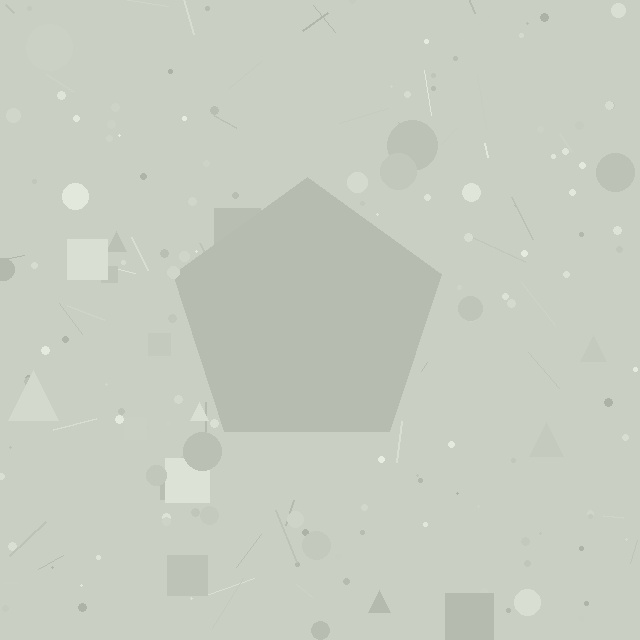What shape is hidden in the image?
A pentagon is hidden in the image.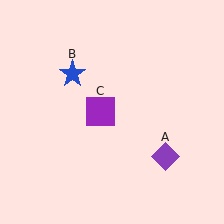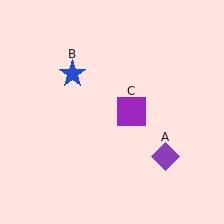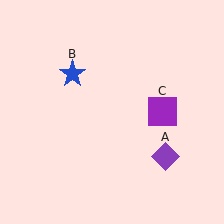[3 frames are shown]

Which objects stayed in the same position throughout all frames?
Purple diamond (object A) and blue star (object B) remained stationary.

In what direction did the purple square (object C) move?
The purple square (object C) moved right.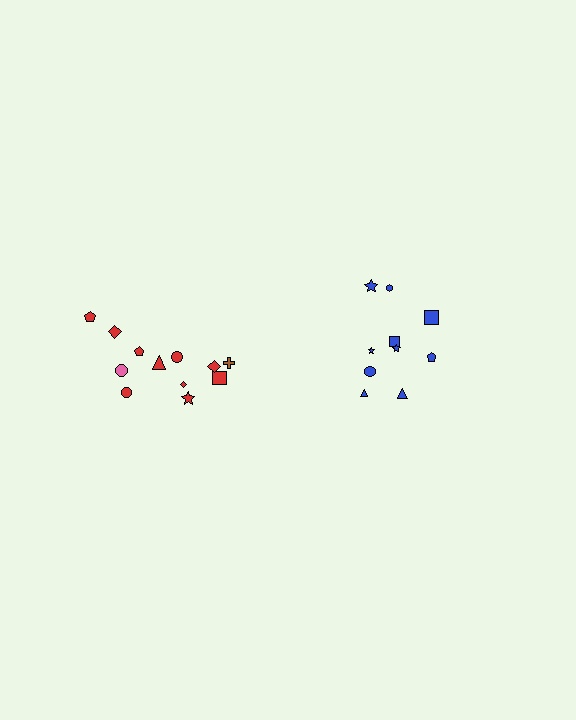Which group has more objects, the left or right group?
The left group.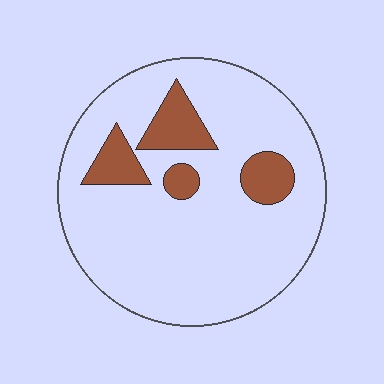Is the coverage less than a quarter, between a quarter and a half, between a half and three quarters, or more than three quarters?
Less than a quarter.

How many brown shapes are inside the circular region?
4.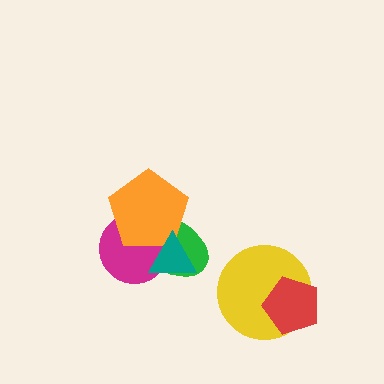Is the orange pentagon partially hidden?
Yes, it is partially covered by another shape.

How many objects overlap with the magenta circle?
3 objects overlap with the magenta circle.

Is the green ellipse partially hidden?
Yes, it is partially covered by another shape.